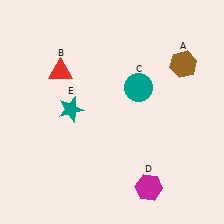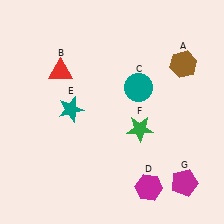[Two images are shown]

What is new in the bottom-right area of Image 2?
A magenta pentagon (G) was added in the bottom-right area of Image 2.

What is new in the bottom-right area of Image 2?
A green star (F) was added in the bottom-right area of Image 2.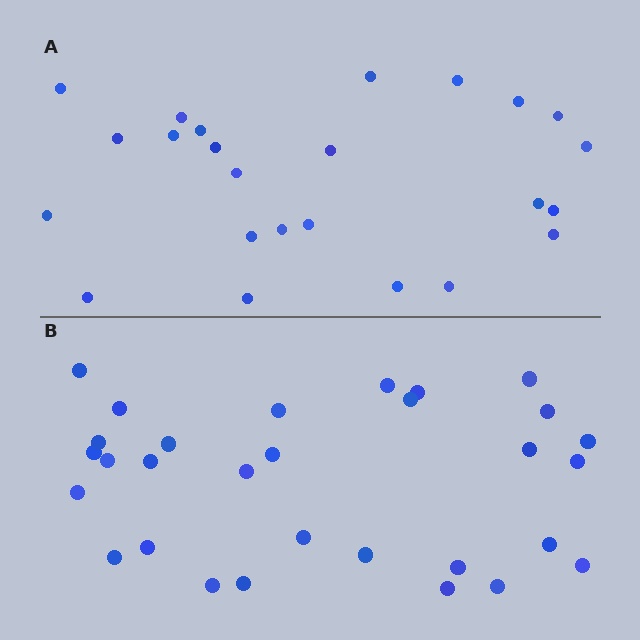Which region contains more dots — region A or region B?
Region B (the bottom region) has more dots.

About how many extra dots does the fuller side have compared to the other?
Region B has about 6 more dots than region A.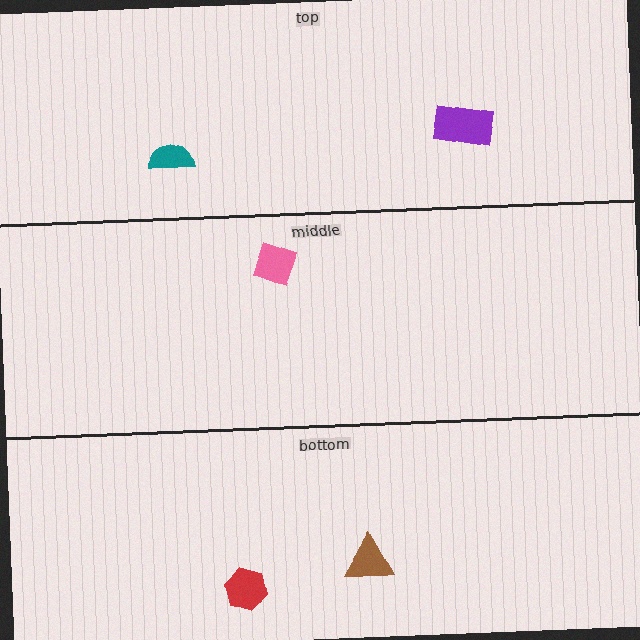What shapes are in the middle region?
The pink diamond.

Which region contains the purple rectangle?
The top region.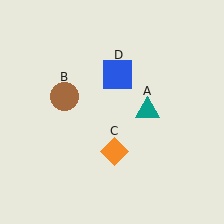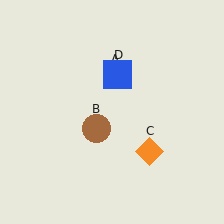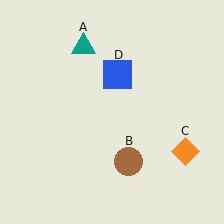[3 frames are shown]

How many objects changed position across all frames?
3 objects changed position: teal triangle (object A), brown circle (object B), orange diamond (object C).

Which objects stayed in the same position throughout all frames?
Blue square (object D) remained stationary.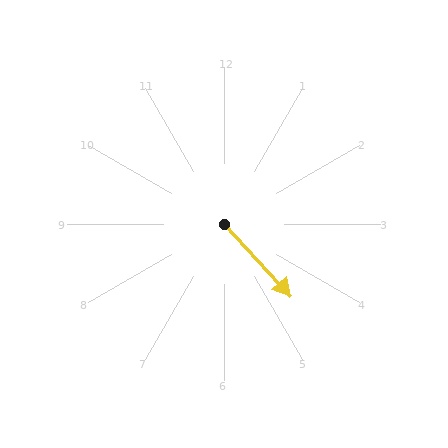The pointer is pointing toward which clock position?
Roughly 5 o'clock.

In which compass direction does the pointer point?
Southeast.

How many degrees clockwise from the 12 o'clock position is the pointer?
Approximately 137 degrees.